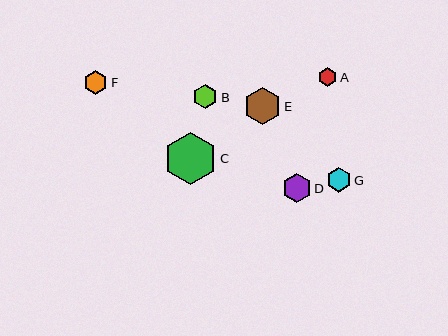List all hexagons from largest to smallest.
From largest to smallest: C, E, D, B, G, F, A.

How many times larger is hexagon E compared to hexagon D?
Hexagon E is approximately 1.3 times the size of hexagon D.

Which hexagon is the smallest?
Hexagon A is the smallest with a size of approximately 18 pixels.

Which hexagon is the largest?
Hexagon C is the largest with a size of approximately 52 pixels.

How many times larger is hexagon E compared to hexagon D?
Hexagon E is approximately 1.3 times the size of hexagon D.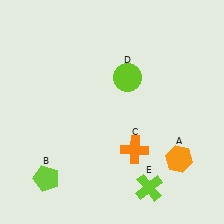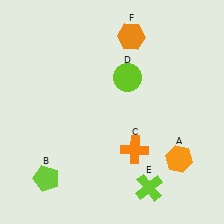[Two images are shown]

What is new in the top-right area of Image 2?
An orange hexagon (F) was added in the top-right area of Image 2.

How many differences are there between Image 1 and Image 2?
There is 1 difference between the two images.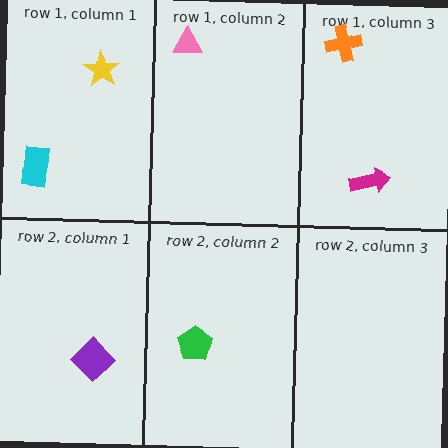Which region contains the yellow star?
The row 1, column 1 region.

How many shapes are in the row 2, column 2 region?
1.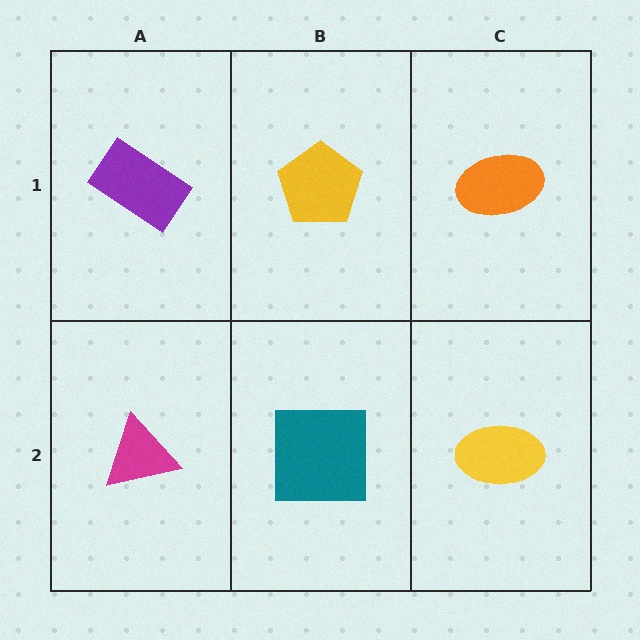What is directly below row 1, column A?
A magenta triangle.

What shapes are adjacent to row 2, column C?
An orange ellipse (row 1, column C), a teal square (row 2, column B).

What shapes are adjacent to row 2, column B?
A yellow pentagon (row 1, column B), a magenta triangle (row 2, column A), a yellow ellipse (row 2, column C).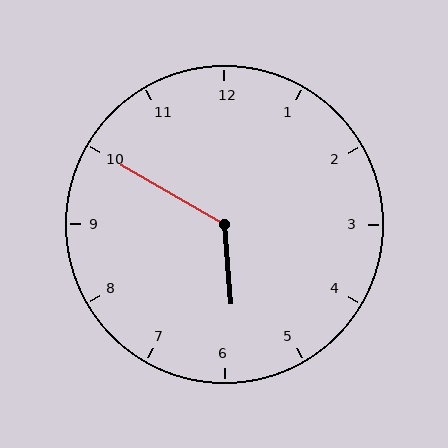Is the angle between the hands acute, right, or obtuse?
It is obtuse.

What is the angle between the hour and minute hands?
Approximately 125 degrees.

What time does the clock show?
5:50.